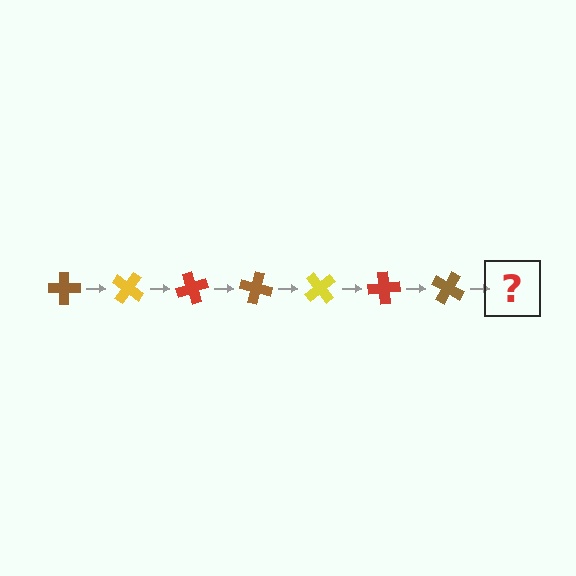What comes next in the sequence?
The next element should be a yellow cross, rotated 245 degrees from the start.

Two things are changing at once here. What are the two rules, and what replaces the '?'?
The two rules are that it rotates 35 degrees each step and the color cycles through brown, yellow, and red. The '?' should be a yellow cross, rotated 245 degrees from the start.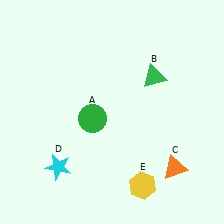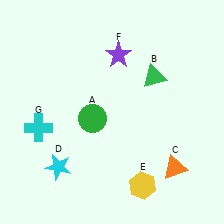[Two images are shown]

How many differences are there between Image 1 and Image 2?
There are 2 differences between the two images.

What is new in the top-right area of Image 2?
A purple star (F) was added in the top-right area of Image 2.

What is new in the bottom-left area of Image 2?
A cyan cross (G) was added in the bottom-left area of Image 2.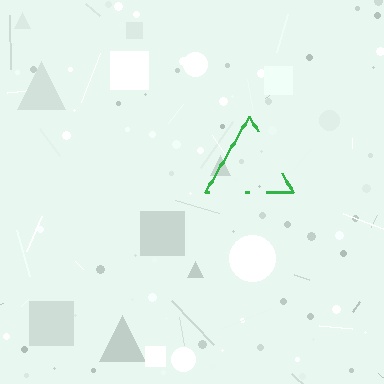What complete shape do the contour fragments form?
The contour fragments form a triangle.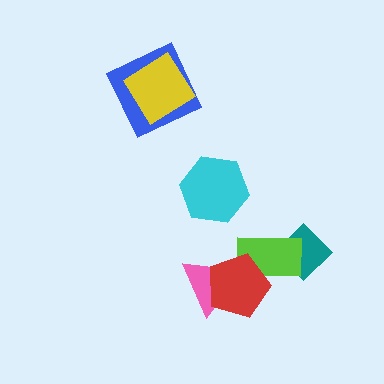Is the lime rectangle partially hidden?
Yes, it is partially covered by another shape.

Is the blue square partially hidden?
Yes, it is partially covered by another shape.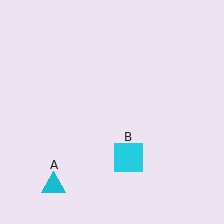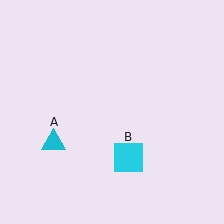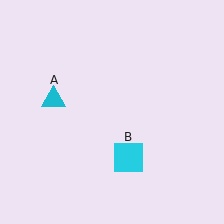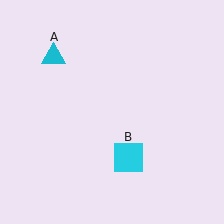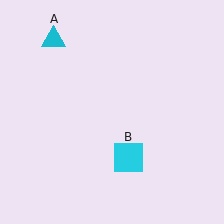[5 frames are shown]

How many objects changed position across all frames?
1 object changed position: cyan triangle (object A).